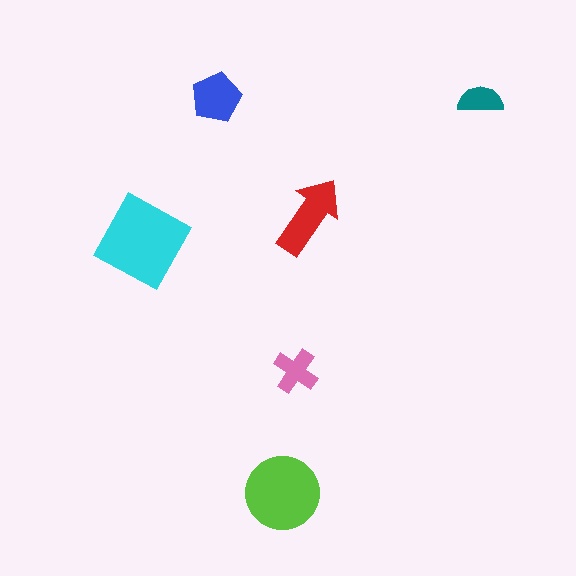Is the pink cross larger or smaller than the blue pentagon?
Smaller.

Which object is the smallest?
The teal semicircle.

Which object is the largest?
The cyan square.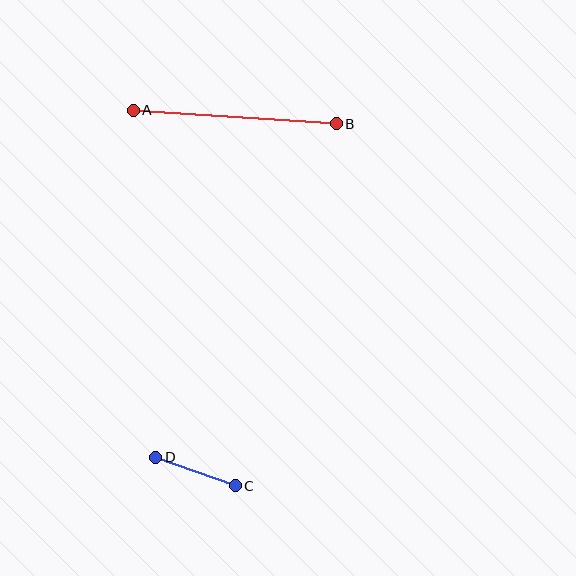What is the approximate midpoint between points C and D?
The midpoint is at approximately (195, 471) pixels.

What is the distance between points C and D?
The distance is approximately 85 pixels.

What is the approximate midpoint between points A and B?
The midpoint is at approximately (235, 117) pixels.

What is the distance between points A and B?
The distance is approximately 204 pixels.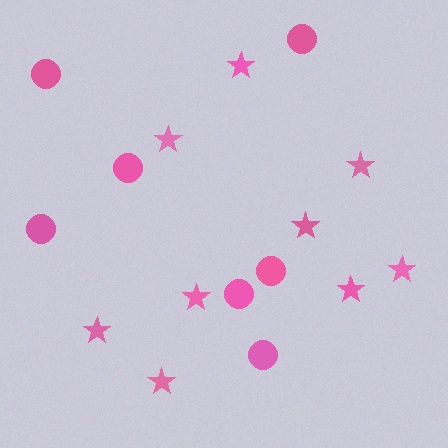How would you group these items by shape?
There are 2 groups: one group of circles (7) and one group of stars (9).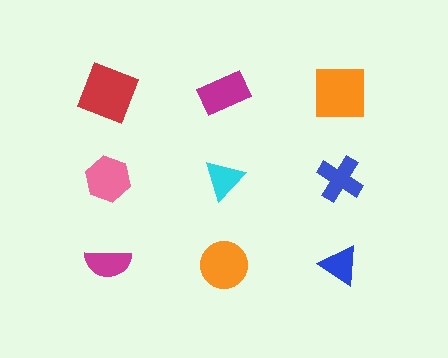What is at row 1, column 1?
A red square.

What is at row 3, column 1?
A magenta semicircle.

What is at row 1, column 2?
A magenta rectangle.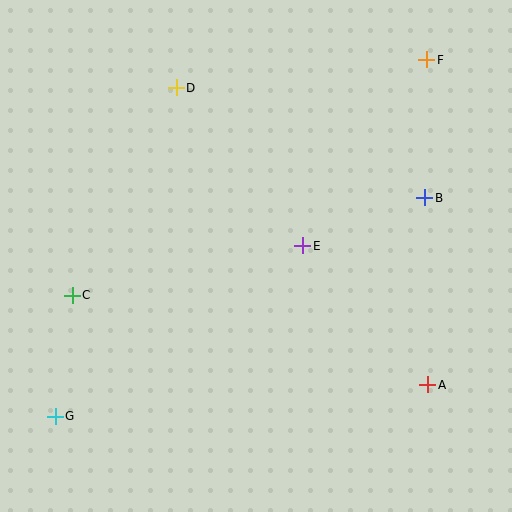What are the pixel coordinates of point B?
Point B is at (425, 198).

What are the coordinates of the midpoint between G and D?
The midpoint between G and D is at (116, 252).